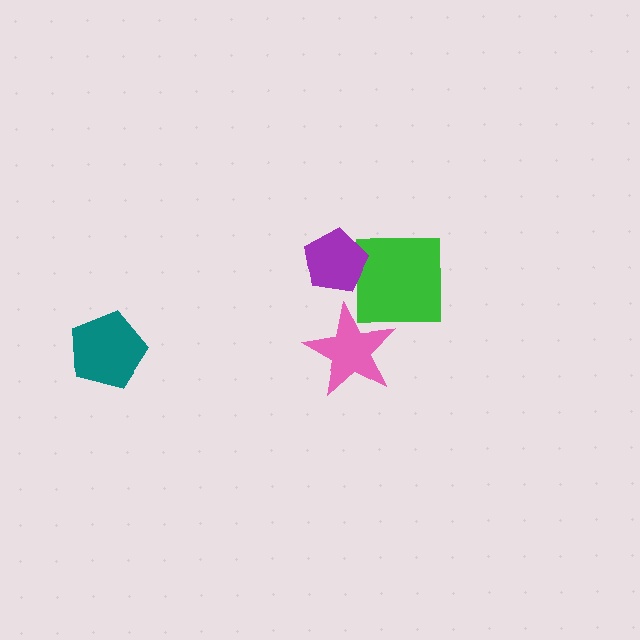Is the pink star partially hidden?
No, no other shape covers it.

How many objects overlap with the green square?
1 object overlaps with the green square.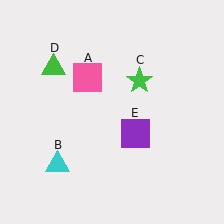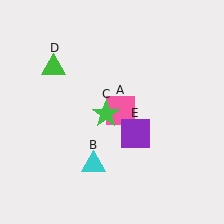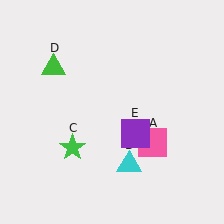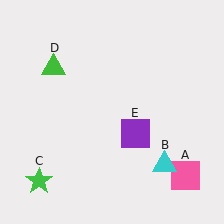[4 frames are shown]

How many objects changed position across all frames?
3 objects changed position: pink square (object A), cyan triangle (object B), green star (object C).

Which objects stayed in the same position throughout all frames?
Green triangle (object D) and purple square (object E) remained stationary.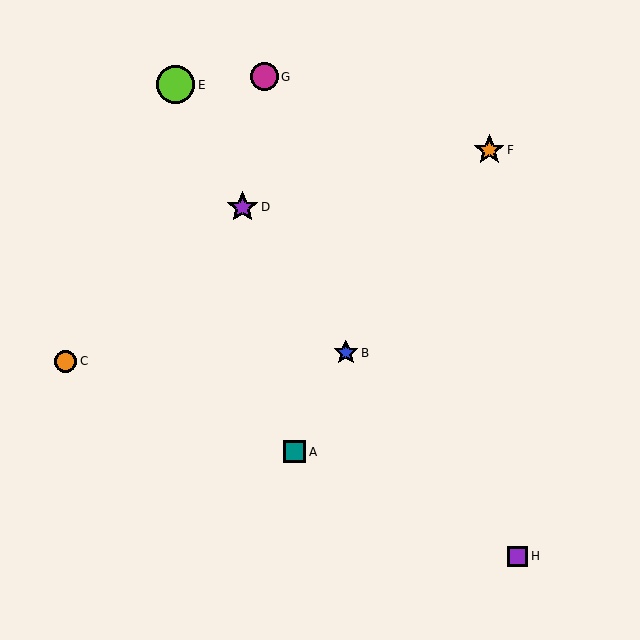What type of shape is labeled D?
Shape D is a purple star.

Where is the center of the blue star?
The center of the blue star is at (346, 353).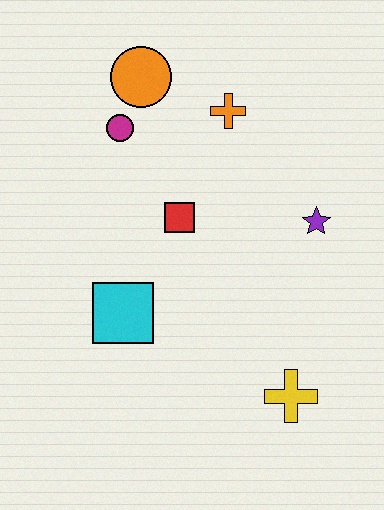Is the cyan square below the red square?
Yes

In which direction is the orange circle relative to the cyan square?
The orange circle is above the cyan square.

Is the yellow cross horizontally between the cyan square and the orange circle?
No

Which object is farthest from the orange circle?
The yellow cross is farthest from the orange circle.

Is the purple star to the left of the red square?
No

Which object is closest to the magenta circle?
The orange circle is closest to the magenta circle.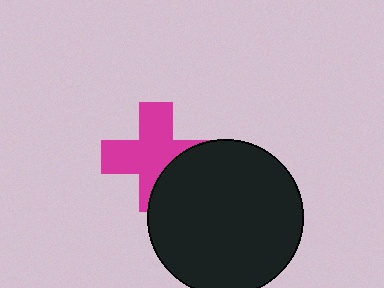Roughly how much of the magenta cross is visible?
Most of it is visible (roughly 70%).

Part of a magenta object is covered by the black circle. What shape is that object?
It is a cross.